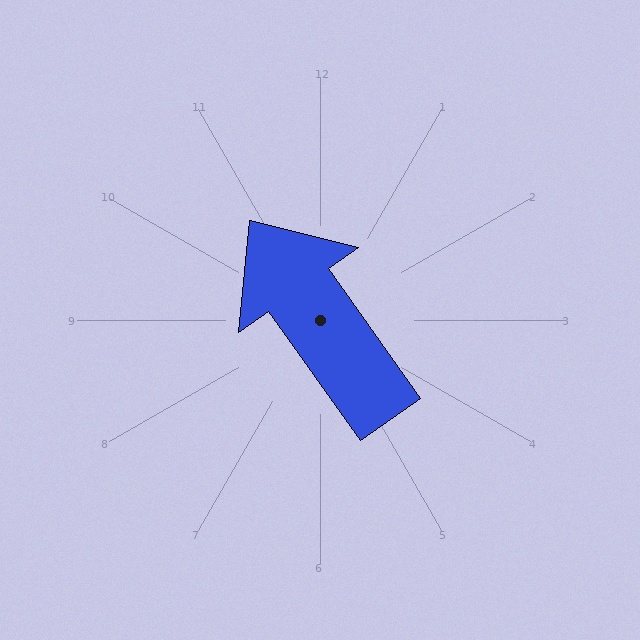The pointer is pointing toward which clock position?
Roughly 11 o'clock.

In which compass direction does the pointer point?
Northwest.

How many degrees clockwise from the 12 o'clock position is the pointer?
Approximately 325 degrees.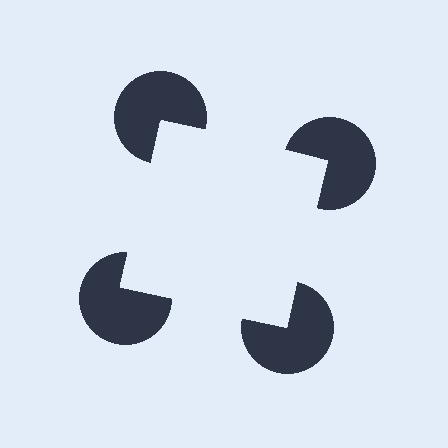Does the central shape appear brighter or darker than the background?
It typically appears slightly brighter than the background, even though no actual brightness change is drawn.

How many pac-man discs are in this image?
There are 4 — one at each vertex of the illusory square.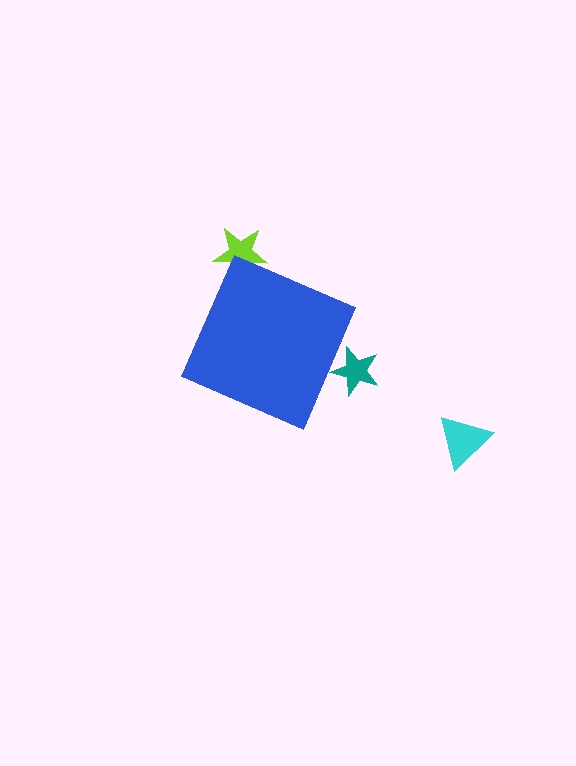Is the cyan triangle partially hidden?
No, the cyan triangle is fully visible.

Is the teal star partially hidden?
Yes, the teal star is partially hidden behind the blue diamond.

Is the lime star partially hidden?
Yes, the lime star is partially hidden behind the blue diamond.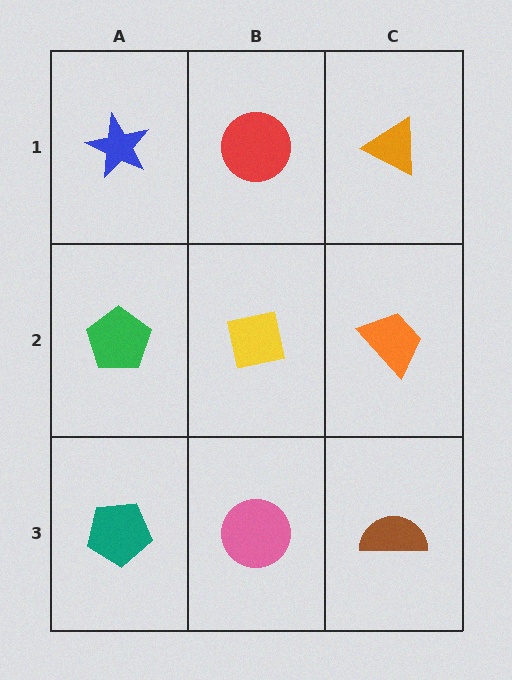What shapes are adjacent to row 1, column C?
An orange trapezoid (row 2, column C), a red circle (row 1, column B).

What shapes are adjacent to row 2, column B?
A red circle (row 1, column B), a pink circle (row 3, column B), a green pentagon (row 2, column A), an orange trapezoid (row 2, column C).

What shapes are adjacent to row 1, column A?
A green pentagon (row 2, column A), a red circle (row 1, column B).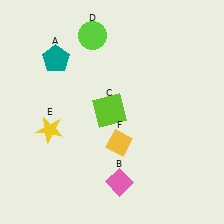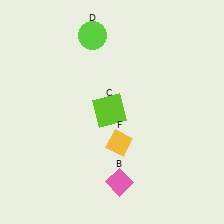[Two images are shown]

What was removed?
The teal pentagon (A), the yellow star (E) were removed in Image 2.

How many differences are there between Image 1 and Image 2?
There are 2 differences between the two images.